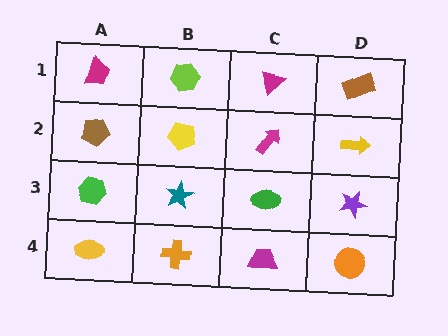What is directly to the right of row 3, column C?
A purple star.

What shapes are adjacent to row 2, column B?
A lime hexagon (row 1, column B), a teal star (row 3, column B), a brown pentagon (row 2, column A), a magenta arrow (row 2, column C).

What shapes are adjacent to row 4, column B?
A teal star (row 3, column B), a yellow ellipse (row 4, column A), a magenta trapezoid (row 4, column C).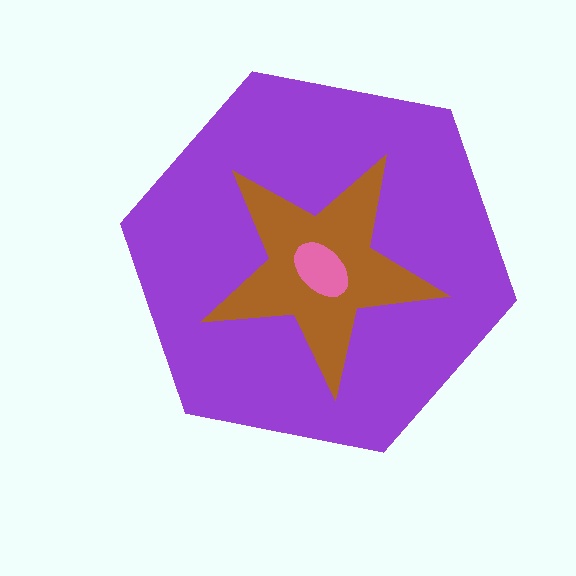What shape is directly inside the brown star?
The pink ellipse.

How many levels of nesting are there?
3.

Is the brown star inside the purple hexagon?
Yes.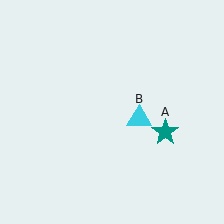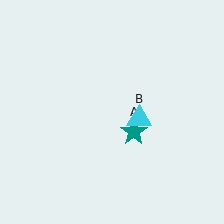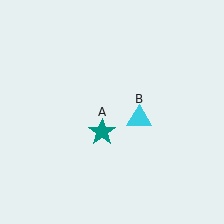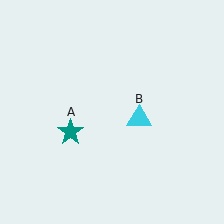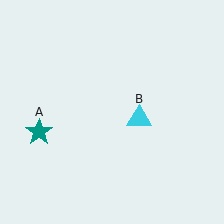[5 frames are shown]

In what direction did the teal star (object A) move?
The teal star (object A) moved left.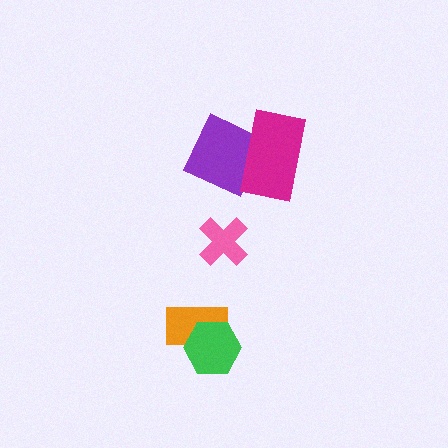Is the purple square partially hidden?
Yes, it is partially covered by another shape.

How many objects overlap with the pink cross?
0 objects overlap with the pink cross.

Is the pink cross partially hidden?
No, no other shape covers it.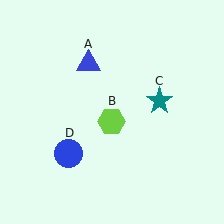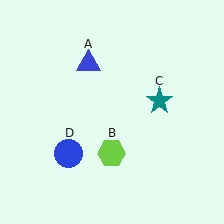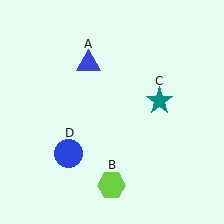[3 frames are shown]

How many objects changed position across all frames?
1 object changed position: lime hexagon (object B).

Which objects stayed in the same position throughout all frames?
Blue triangle (object A) and teal star (object C) and blue circle (object D) remained stationary.